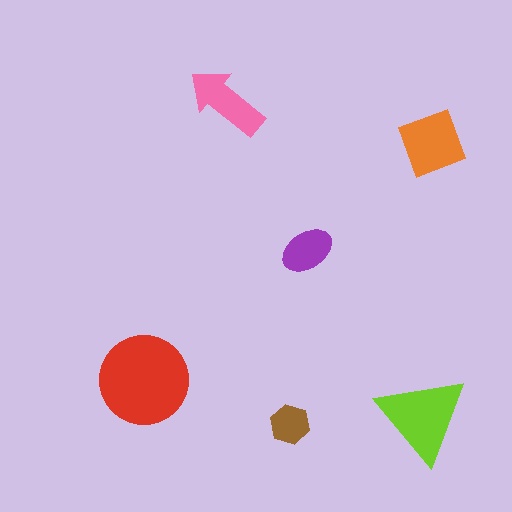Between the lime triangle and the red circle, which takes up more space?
The red circle.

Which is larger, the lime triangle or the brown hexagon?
The lime triangle.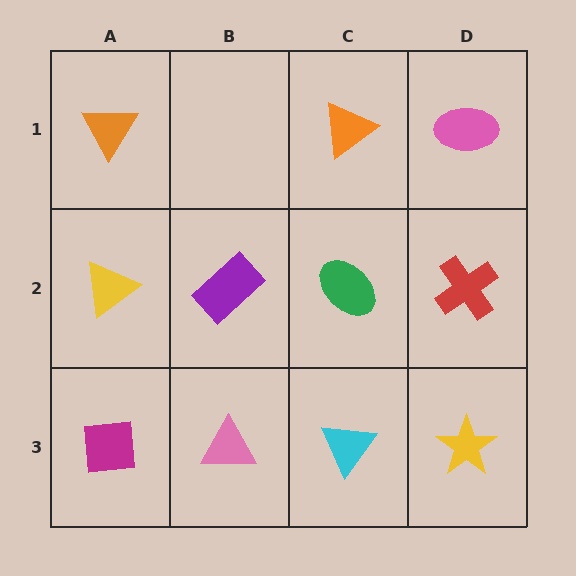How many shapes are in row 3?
4 shapes.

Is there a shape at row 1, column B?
No, that cell is empty.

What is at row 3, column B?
A pink triangle.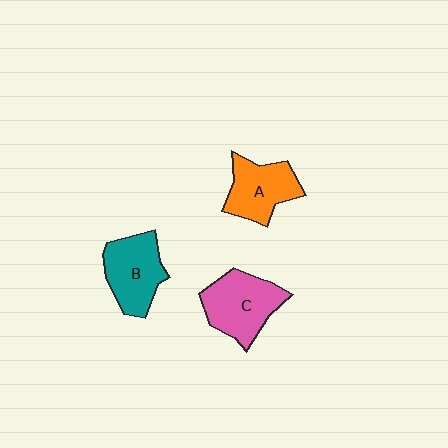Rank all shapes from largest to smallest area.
From largest to smallest: C (pink), B (teal), A (orange).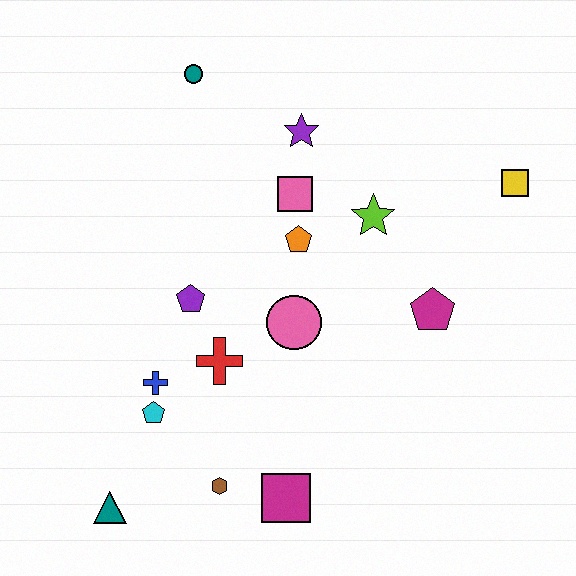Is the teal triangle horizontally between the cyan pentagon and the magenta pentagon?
No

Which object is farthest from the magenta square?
The teal circle is farthest from the magenta square.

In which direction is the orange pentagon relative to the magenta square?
The orange pentagon is above the magenta square.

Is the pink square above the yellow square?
No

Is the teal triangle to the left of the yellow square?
Yes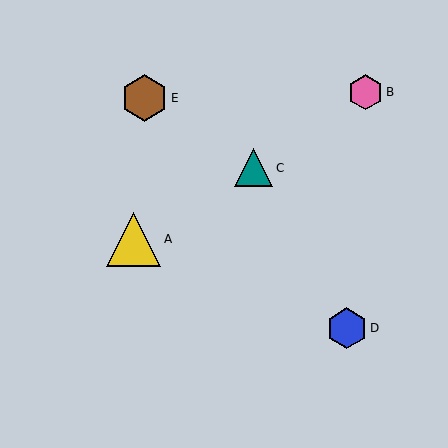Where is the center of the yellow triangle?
The center of the yellow triangle is at (134, 240).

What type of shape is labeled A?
Shape A is a yellow triangle.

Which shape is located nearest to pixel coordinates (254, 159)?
The teal triangle (labeled C) at (254, 168) is nearest to that location.